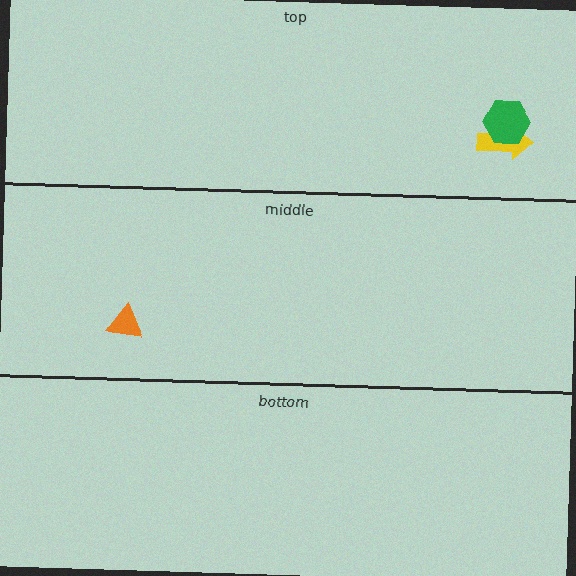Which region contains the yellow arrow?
The top region.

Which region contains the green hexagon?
The top region.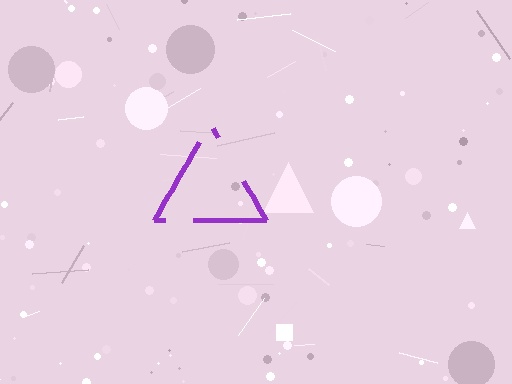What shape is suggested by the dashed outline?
The dashed outline suggests a triangle.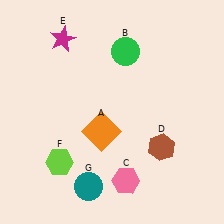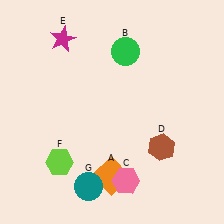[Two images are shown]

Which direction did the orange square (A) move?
The orange square (A) moved down.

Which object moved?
The orange square (A) moved down.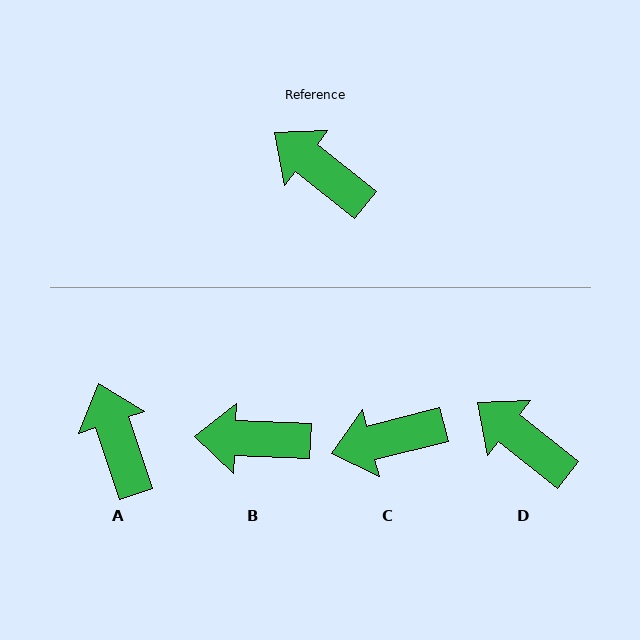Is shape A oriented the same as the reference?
No, it is off by about 33 degrees.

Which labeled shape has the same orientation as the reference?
D.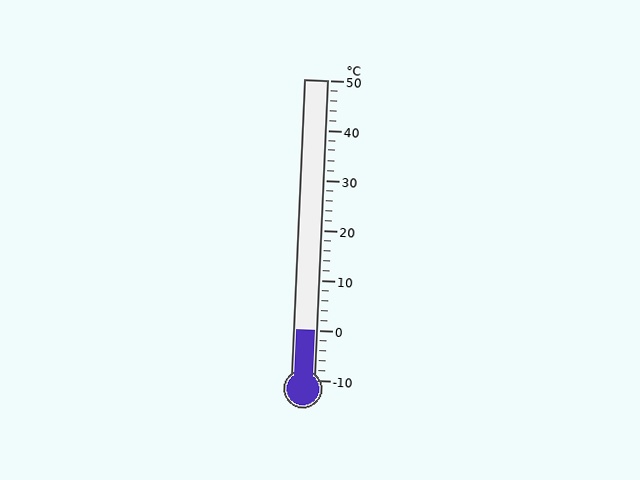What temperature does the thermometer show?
The thermometer shows approximately 0°C.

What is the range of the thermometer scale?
The thermometer scale ranges from -10°C to 50°C.